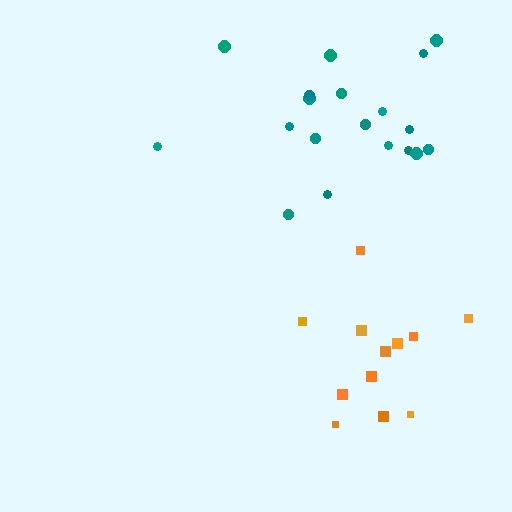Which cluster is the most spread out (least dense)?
Teal.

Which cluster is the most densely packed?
Orange.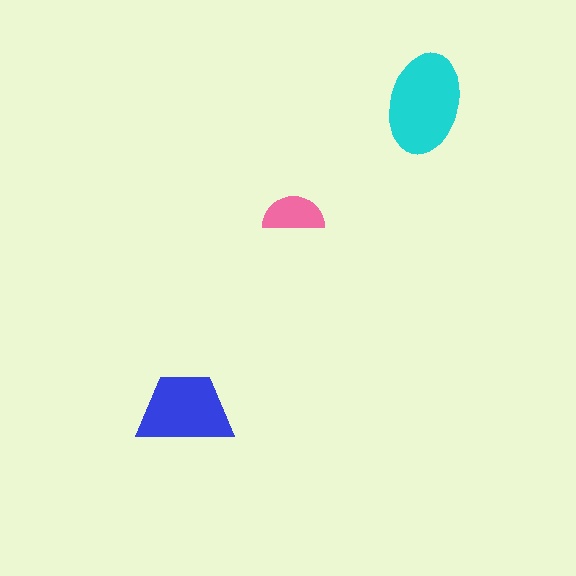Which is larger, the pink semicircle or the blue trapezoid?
The blue trapezoid.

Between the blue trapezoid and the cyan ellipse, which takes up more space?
The cyan ellipse.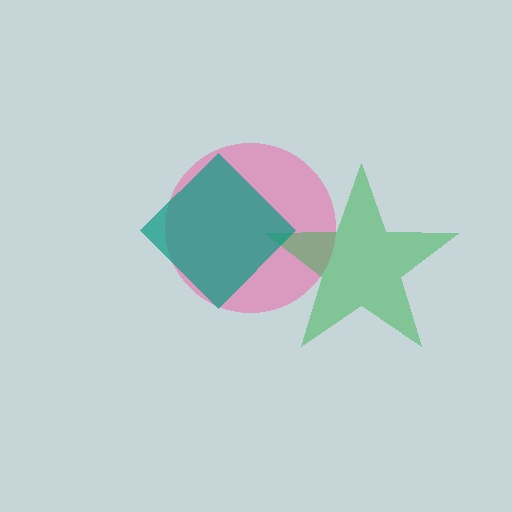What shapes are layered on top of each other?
The layered shapes are: a pink circle, a green star, a teal diamond.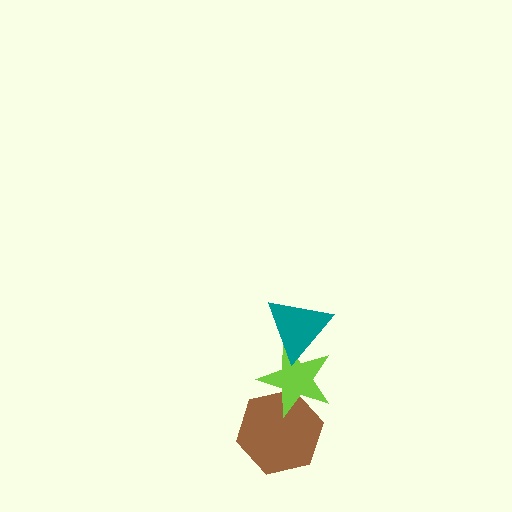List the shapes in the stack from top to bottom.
From top to bottom: the teal triangle, the lime star, the brown hexagon.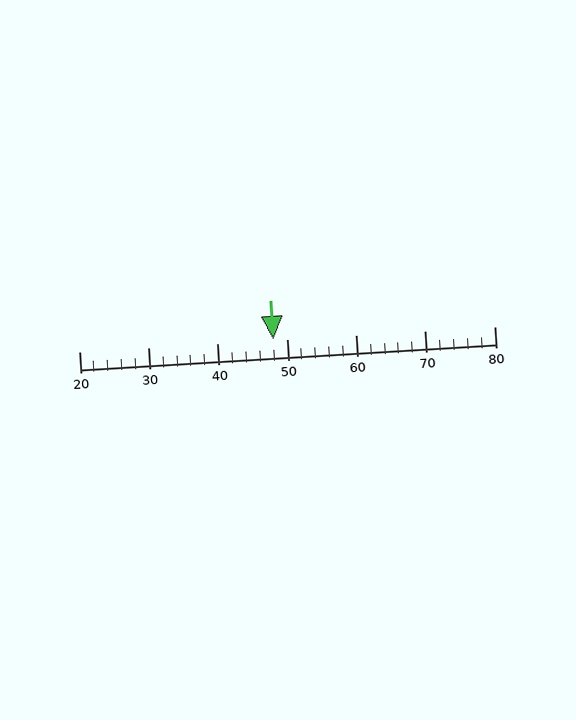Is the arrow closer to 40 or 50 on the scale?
The arrow is closer to 50.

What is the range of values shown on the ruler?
The ruler shows values from 20 to 80.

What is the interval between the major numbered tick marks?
The major tick marks are spaced 10 units apart.